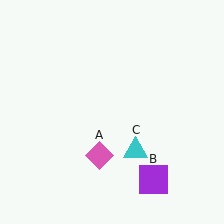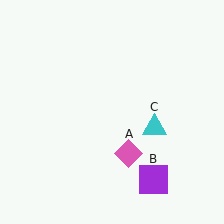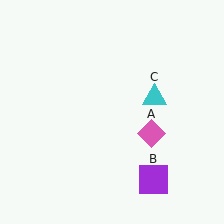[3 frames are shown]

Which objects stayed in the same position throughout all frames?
Purple square (object B) remained stationary.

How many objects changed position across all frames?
2 objects changed position: pink diamond (object A), cyan triangle (object C).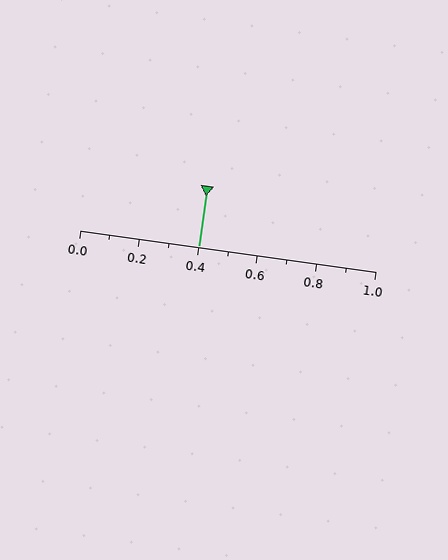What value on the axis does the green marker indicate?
The marker indicates approximately 0.4.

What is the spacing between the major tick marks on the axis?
The major ticks are spaced 0.2 apart.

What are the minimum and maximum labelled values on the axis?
The axis runs from 0.0 to 1.0.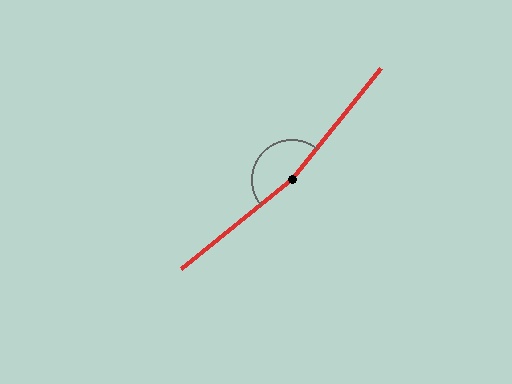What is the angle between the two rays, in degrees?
Approximately 167 degrees.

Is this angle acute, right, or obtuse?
It is obtuse.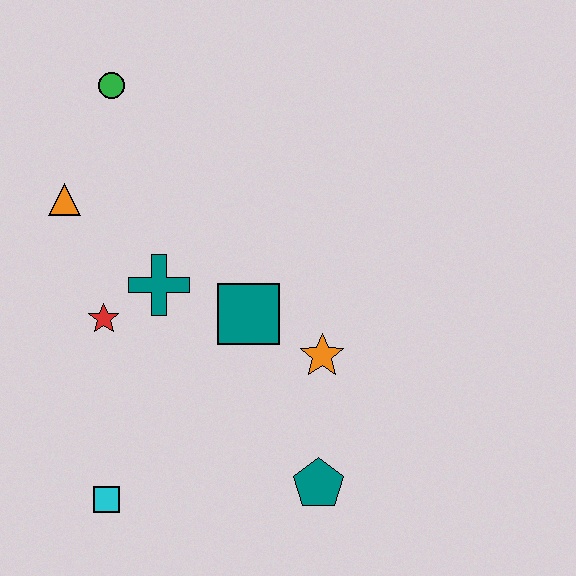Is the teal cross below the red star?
No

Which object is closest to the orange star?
The teal square is closest to the orange star.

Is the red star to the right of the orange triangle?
Yes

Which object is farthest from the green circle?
The teal pentagon is farthest from the green circle.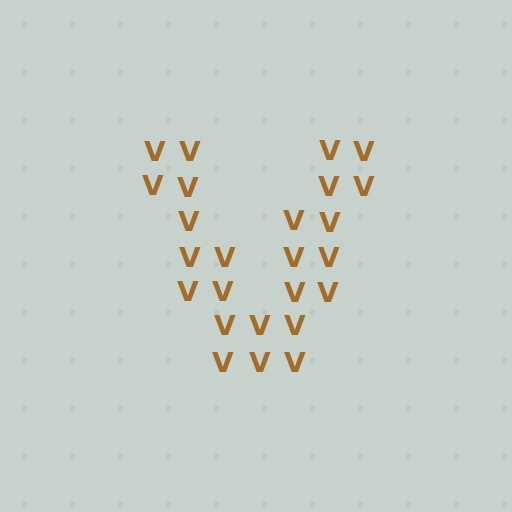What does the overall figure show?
The overall figure shows the letter V.